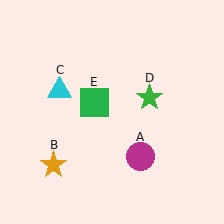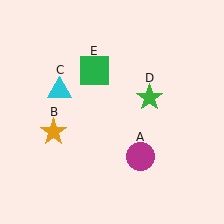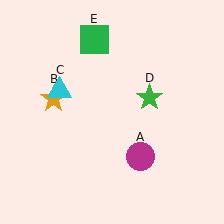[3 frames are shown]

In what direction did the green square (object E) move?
The green square (object E) moved up.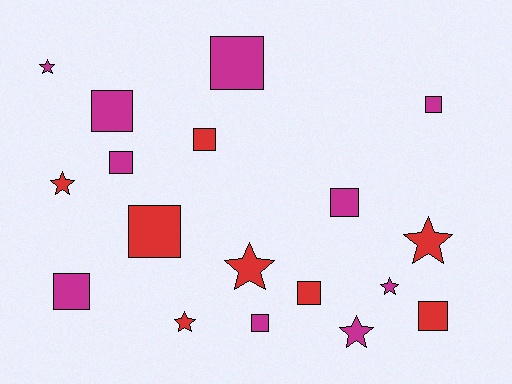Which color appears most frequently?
Magenta, with 10 objects.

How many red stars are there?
There are 4 red stars.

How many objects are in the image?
There are 18 objects.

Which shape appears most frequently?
Square, with 11 objects.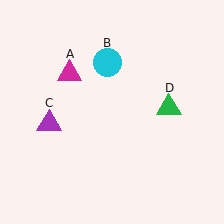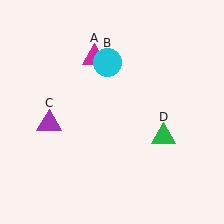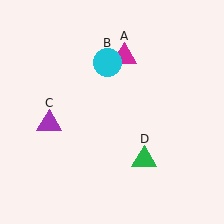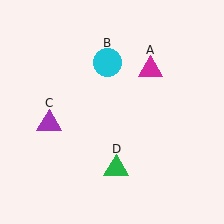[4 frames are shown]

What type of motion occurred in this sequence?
The magenta triangle (object A), green triangle (object D) rotated clockwise around the center of the scene.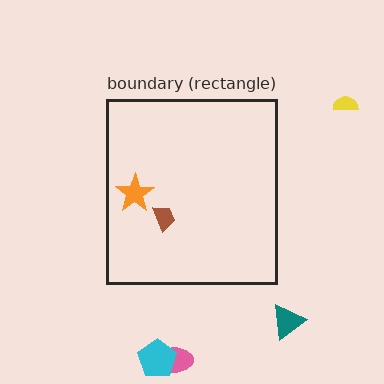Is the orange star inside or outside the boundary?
Inside.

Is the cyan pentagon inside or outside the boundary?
Outside.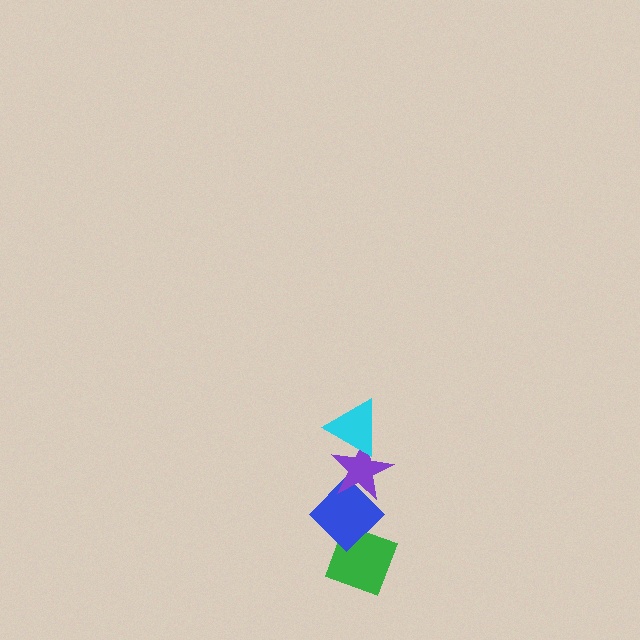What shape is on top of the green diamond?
The blue diamond is on top of the green diamond.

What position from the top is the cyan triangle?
The cyan triangle is 1st from the top.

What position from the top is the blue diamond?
The blue diamond is 3rd from the top.